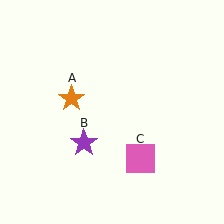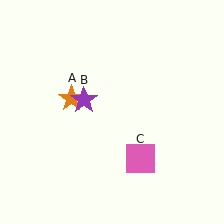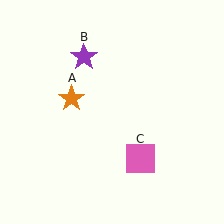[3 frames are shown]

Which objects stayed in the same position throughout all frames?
Orange star (object A) and pink square (object C) remained stationary.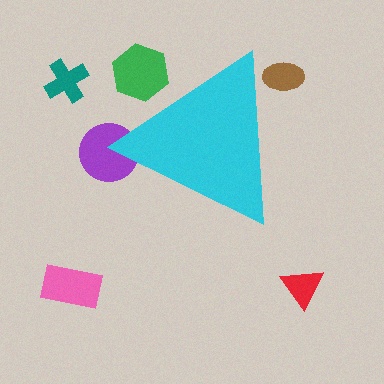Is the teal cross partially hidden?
No, the teal cross is fully visible.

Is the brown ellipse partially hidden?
Yes, the brown ellipse is partially hidden behind the cyan triangle.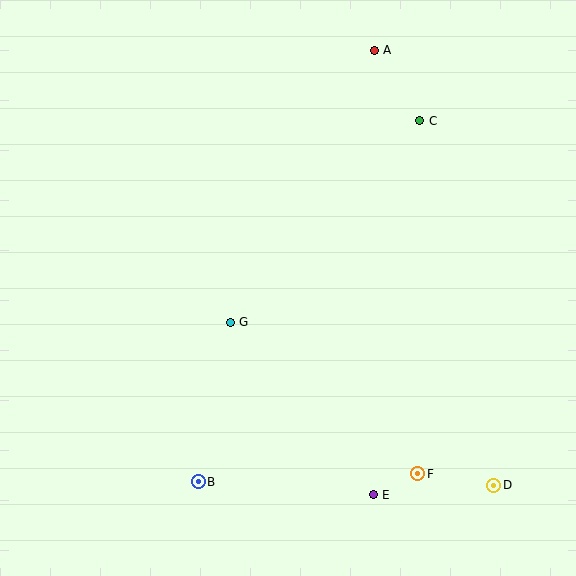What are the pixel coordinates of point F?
Point F is at (418, 474).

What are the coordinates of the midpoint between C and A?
The midpoint between C and A is at (397, 85).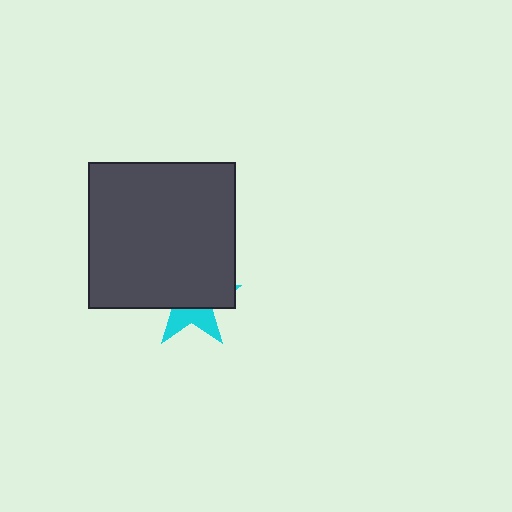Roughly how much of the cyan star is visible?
A small part of it is visible (roughly 35%).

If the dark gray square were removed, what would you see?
You would see the complete cyan star.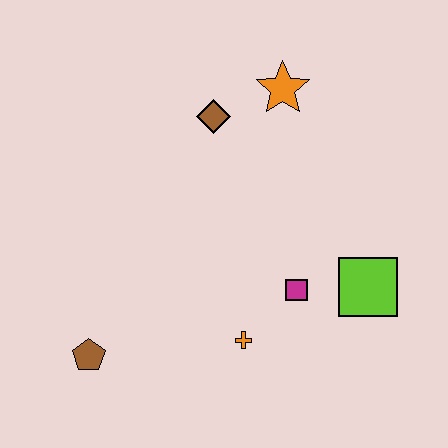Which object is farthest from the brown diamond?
The brown pentagon is farthest from the brown diamond.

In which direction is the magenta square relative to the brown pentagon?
The magenta square is to the right of the brown pentagon.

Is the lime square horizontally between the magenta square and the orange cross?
No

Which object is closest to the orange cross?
The magenta square is closest to the orange cross.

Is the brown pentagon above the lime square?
No